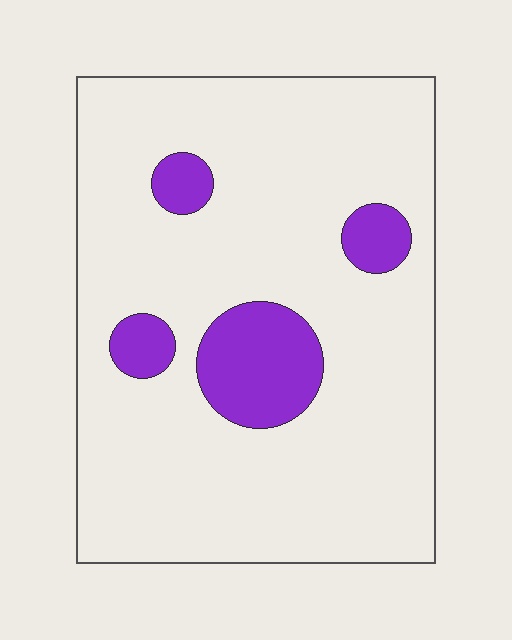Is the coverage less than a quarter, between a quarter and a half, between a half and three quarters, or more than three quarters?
Less than a quarter.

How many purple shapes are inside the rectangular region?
4.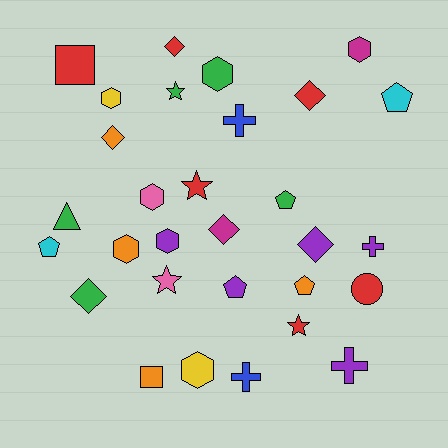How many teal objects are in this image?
There are no teal objects.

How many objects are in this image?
There are 30 objects.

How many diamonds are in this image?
There are 6 diamonds.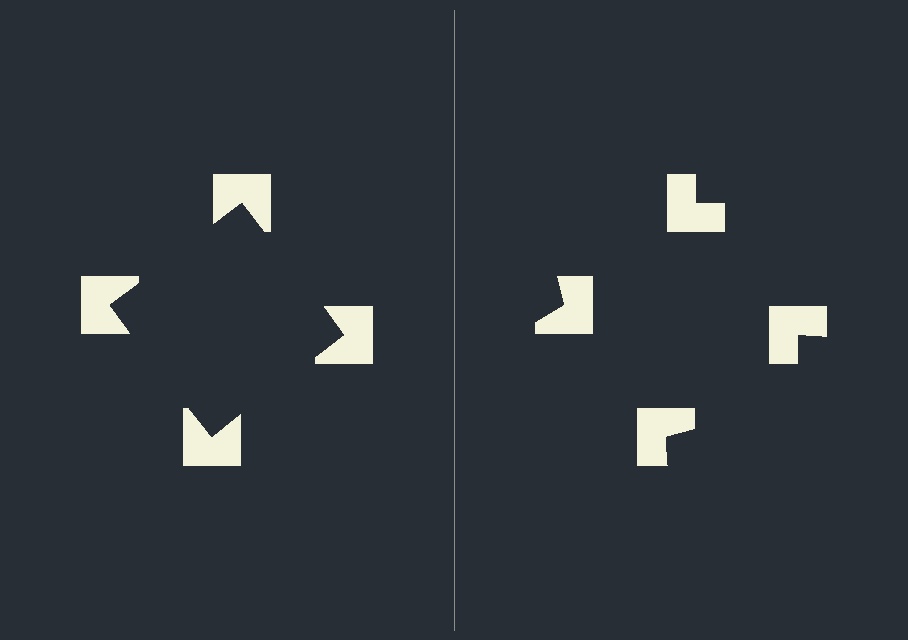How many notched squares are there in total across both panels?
8 — 4 on each side.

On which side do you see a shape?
An illusory square appears on the left side. On the right side the wedge cuts are rotated, so no coherent shape forms.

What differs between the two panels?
The notched squares are positioned identically on both sides; only the wedge orientations differ. On the left they align to a square; on the right they are misaligned.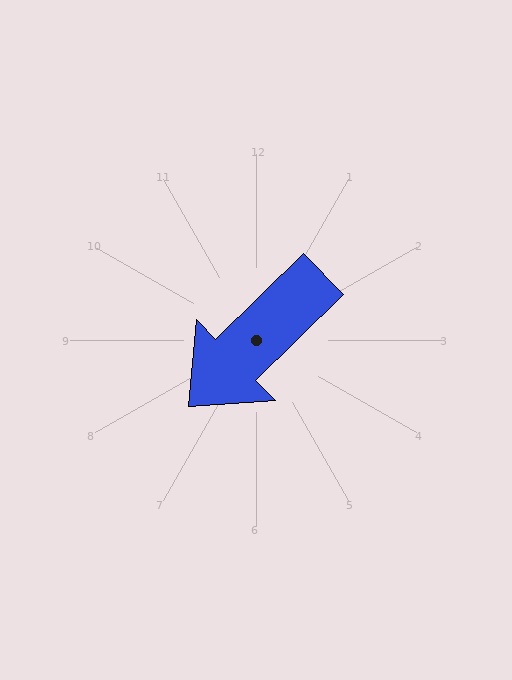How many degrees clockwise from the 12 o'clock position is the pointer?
Approximately 226 degrees.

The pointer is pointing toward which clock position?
Roughly 8 o'clock.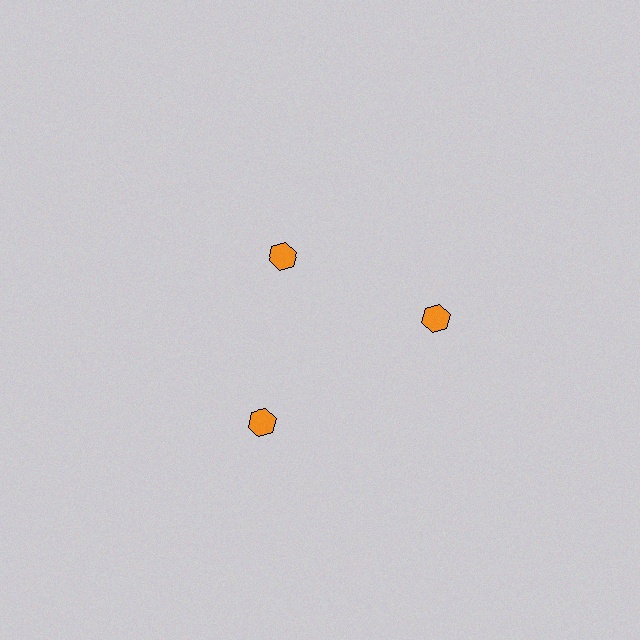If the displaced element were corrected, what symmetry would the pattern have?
It would have 3-fold rotational symmetry — the pattern would map onto itself every 120 degrees.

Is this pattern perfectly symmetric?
No. The 3 orange hexagons are arranged in a ring, but one element near the 11 o'clock position is pulled inward toward the center, breaking the 3-fold rotational symmetry.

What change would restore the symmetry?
The symmetry would be restored by moving it outward, back onto the ring so that all 3 hexagons sit at equal angles and equal distance from the center.